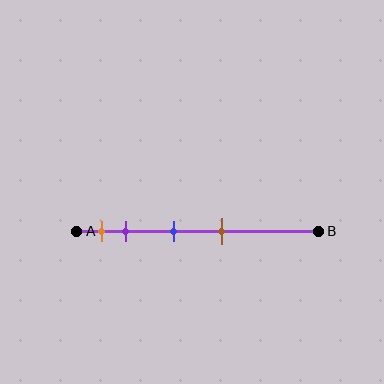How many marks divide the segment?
There are 4 marks dividing the segment.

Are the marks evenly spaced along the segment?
No, the marks are not evenly spaced.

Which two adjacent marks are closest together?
The orange and purple marks are the closest adjacent pair.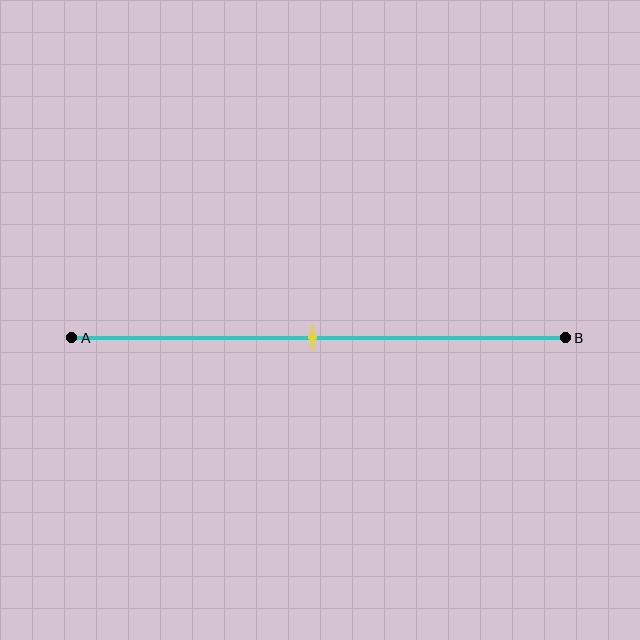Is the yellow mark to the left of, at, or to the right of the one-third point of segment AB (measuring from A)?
The yellow mark is to the right of the one-third point of segment AB.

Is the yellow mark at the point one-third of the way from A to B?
No, the mark is at about 50% from A, not at the 33% one-third point.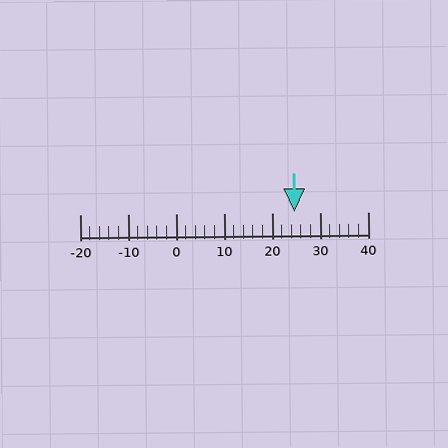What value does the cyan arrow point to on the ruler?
The cyan arrow points to approximately 25.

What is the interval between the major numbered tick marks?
The major tick marks are spaced 10 units apart.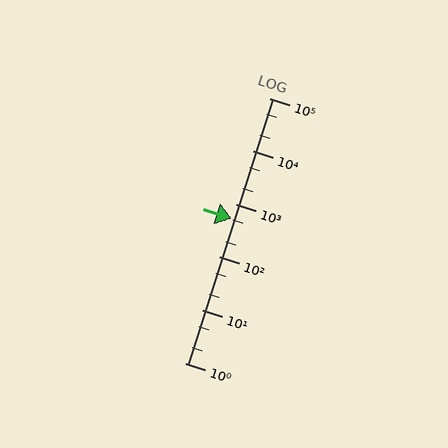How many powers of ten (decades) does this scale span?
The scale spans 5 decades, from 1 to 100000.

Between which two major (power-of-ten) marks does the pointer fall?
The pointer is between 100 and 1000.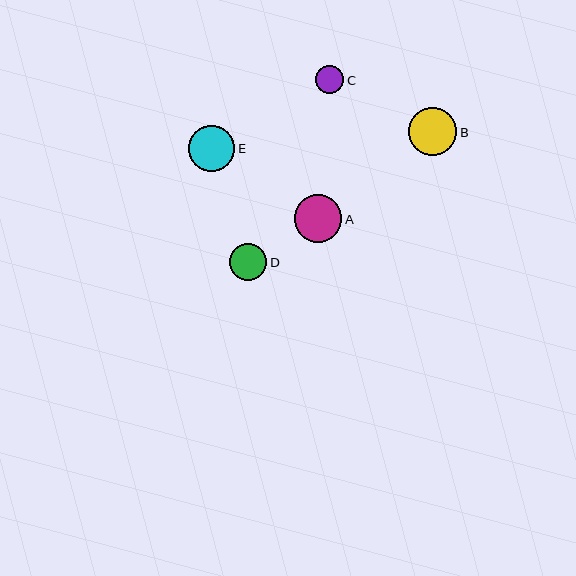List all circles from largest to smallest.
From largest to smallest: B, A, E, D, C.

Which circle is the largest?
Circle B is the largest with a size of approximately 49 pixels.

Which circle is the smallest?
Circle C is the smallest with a size of approximately 29 pixels.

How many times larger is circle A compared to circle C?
Circle A is approximately 1.7 times the size of circle C.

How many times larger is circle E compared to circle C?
Circle E is approximately 1.6 times the size of circle C.